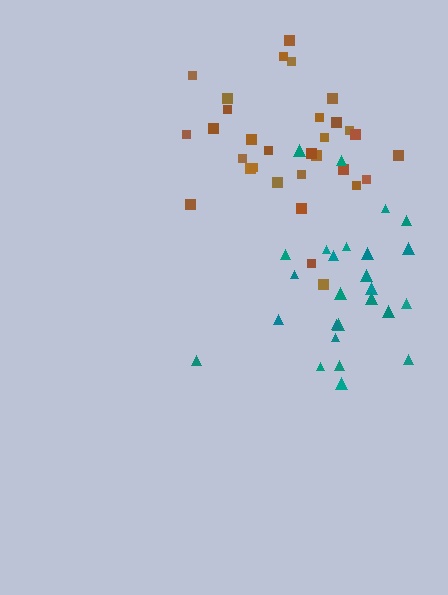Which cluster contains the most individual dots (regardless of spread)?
Brown (31).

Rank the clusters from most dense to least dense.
brown, teal.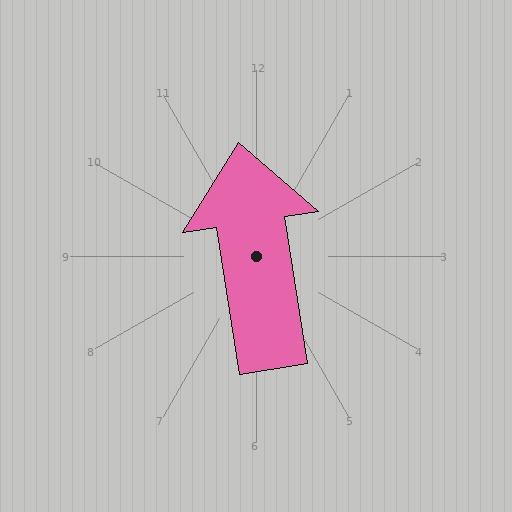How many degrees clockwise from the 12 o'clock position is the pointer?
Approximately 351 degrees.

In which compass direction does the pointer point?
North.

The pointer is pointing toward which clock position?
Roughly 12 o'clock.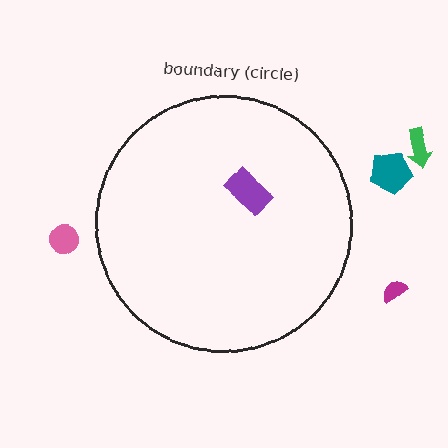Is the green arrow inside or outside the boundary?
Outside.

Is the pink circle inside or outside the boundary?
Outside.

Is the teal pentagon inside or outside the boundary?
Outside.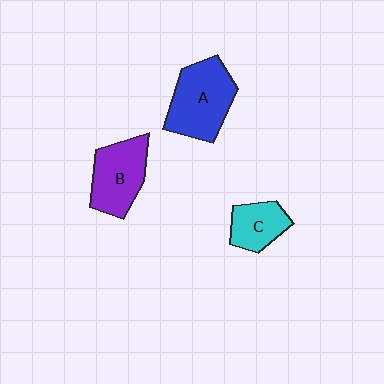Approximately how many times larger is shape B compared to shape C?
Approximately 1.5 times.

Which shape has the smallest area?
Shape C (cyan).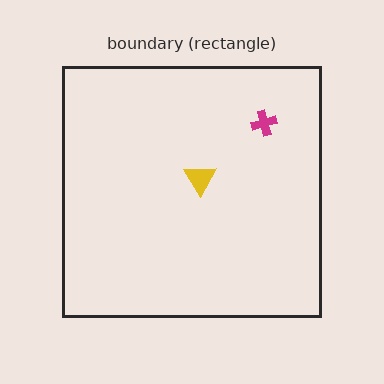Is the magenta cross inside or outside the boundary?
Inside.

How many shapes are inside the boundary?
2 inside, 0 outside.